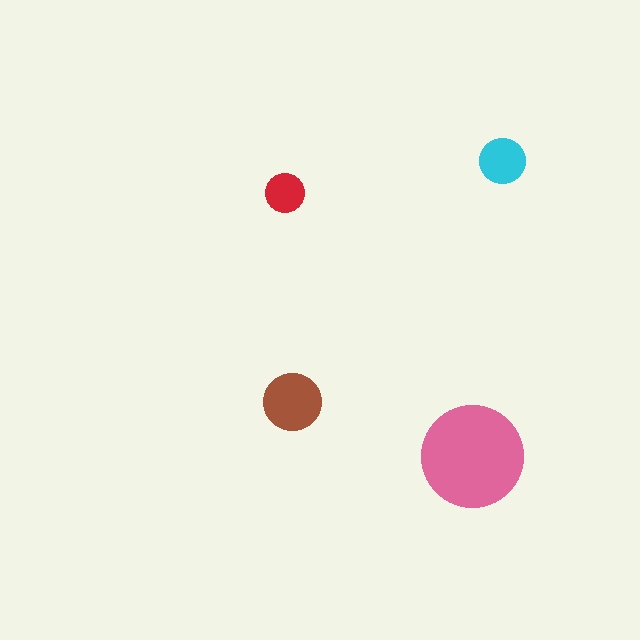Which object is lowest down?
The pink circle is bottommost.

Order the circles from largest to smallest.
the pink one, the brown one, the cyan one, the red one.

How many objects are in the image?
There are 4 objects in the image.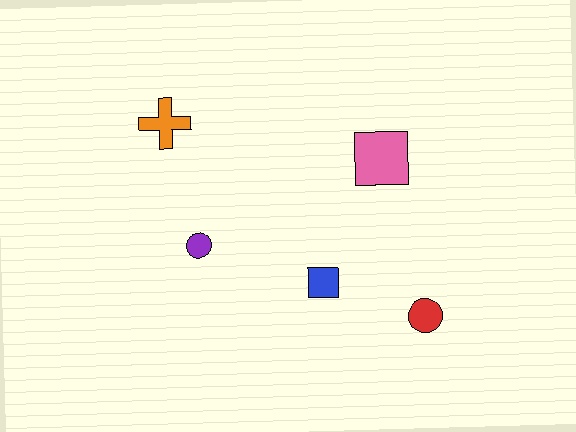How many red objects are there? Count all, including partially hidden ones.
There is 1 red object.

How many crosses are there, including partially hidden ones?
There is 1 cross.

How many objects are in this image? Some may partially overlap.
There are 5 objects.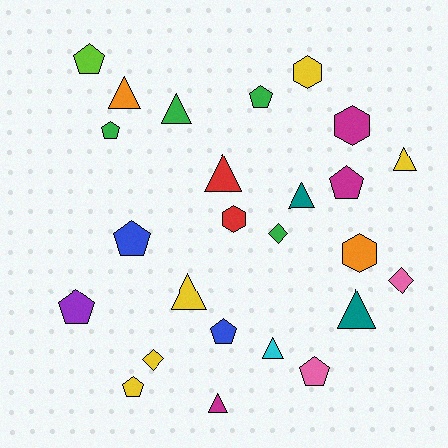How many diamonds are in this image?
There are 3 diamonds.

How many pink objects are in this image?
There are 2 pink objects.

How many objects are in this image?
There are 25 objects.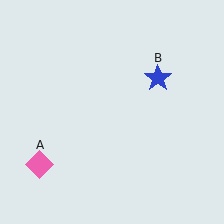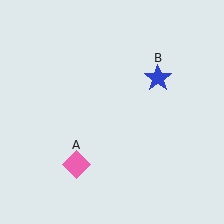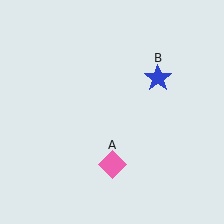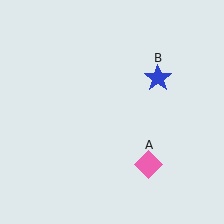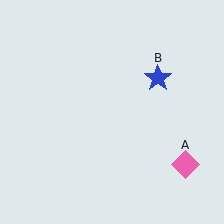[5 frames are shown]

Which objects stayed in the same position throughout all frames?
Blue star (object B) remained stationary.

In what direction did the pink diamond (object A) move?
The pink diamond (object A) moved right.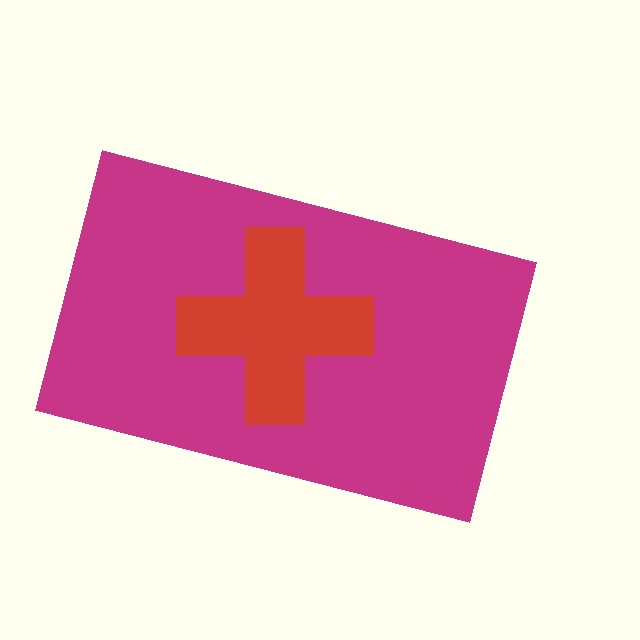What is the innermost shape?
The red cross.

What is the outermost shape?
The magenta rectangle.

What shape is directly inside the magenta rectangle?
The red cross.